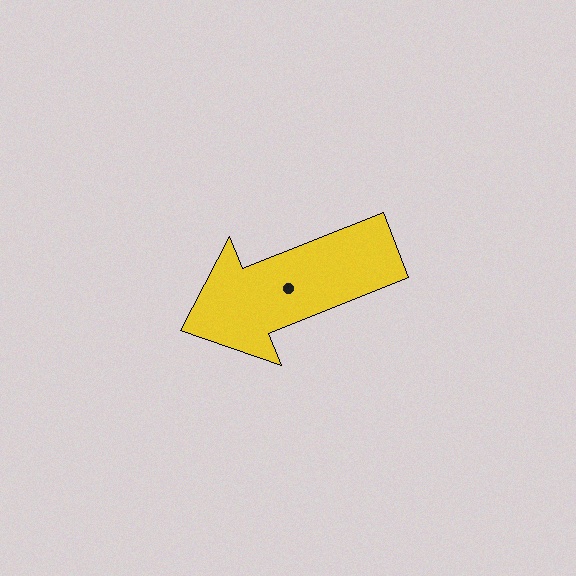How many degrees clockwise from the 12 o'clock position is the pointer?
Approximately 248 degrees.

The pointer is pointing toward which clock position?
Roughly 8 o'clock.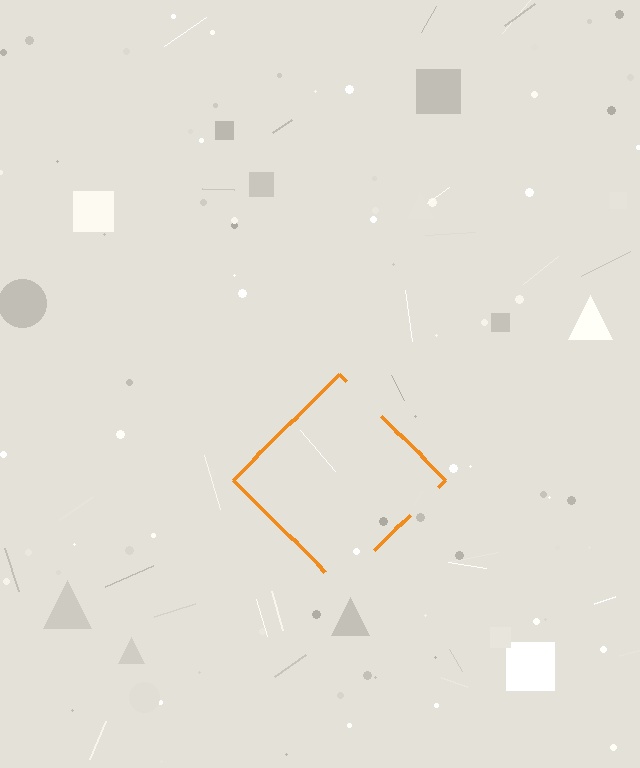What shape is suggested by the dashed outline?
The dashed outline suggests a diamond.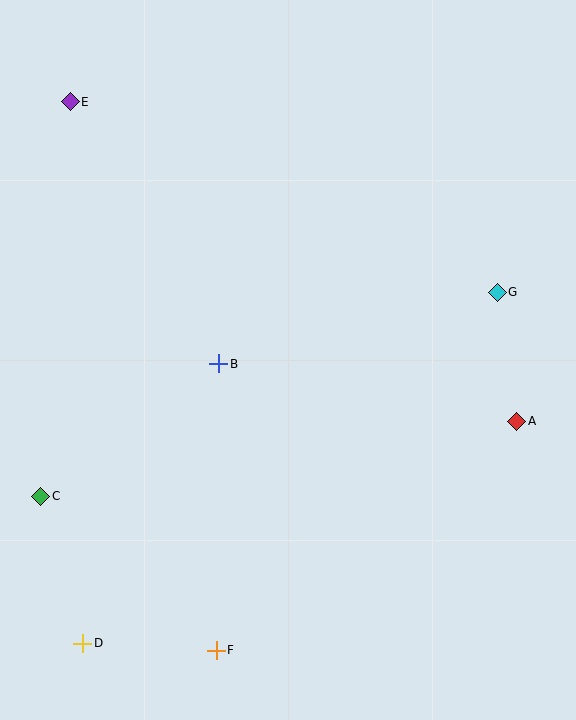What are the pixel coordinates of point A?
Point A is at (517, 421).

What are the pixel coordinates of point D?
Point D is at (83, 644).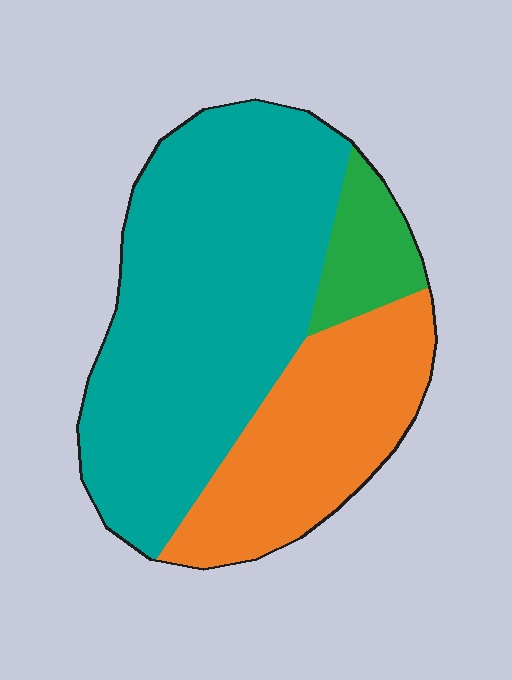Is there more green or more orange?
Orange.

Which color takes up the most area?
Teal, at roughly 60%.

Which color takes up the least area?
Green, at roughly 10%.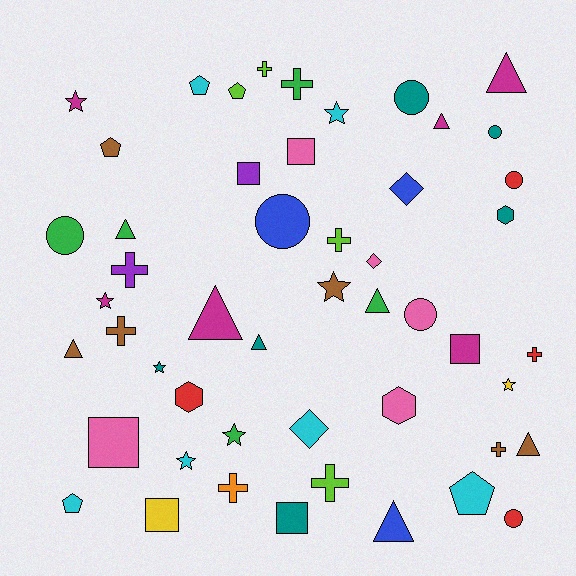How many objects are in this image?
There are 50 objects.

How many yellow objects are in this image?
There are 2 yellow objects.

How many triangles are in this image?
There are 9 triangles.